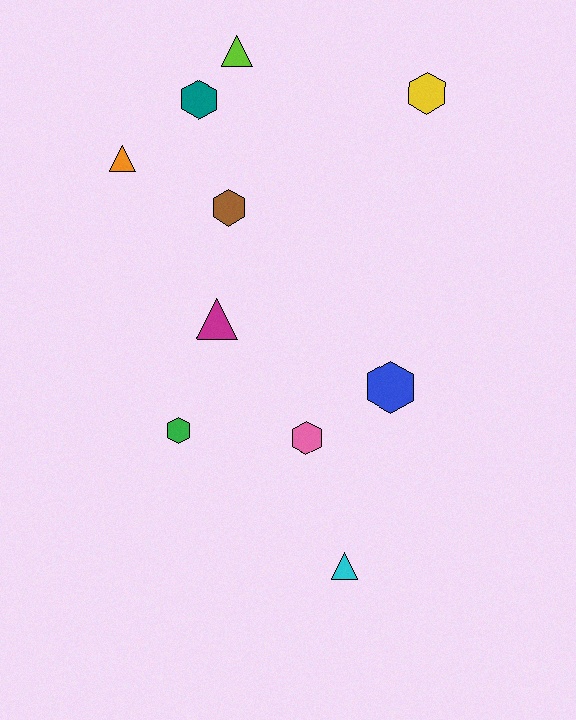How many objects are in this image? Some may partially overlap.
There are 10 objects.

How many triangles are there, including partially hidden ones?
There are 4 triangles.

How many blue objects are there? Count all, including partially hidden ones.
There is 1 blue object.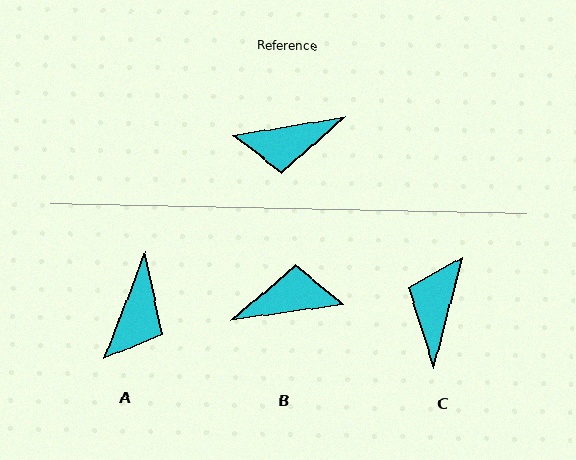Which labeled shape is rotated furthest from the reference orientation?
B, about 178 degrees away.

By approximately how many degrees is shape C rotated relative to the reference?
Approximately 115 degrees clockwise.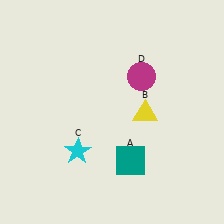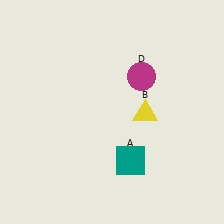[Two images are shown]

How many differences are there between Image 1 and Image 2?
There is 1 difference between the two images.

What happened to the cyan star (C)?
The cyan star (C) was removed in Image 2. It was in the bottom-left area of Image 1.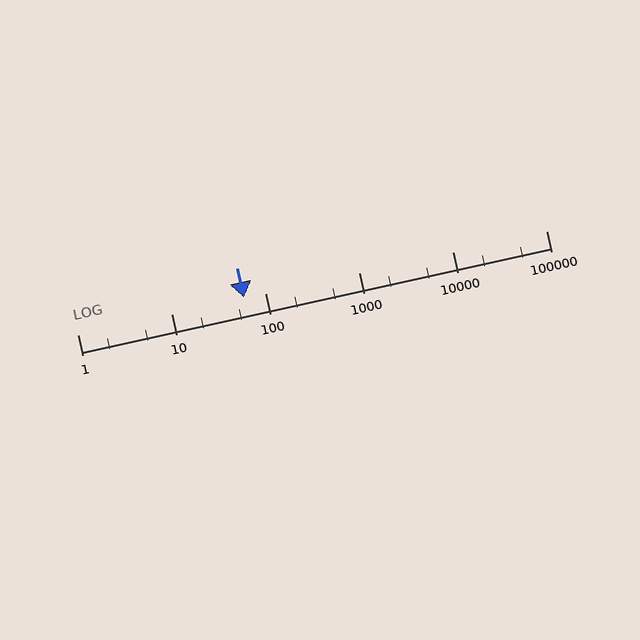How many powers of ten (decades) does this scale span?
The scale spans 5 decades, from 1 to 100000.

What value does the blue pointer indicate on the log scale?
The pointer indicates approximately 59.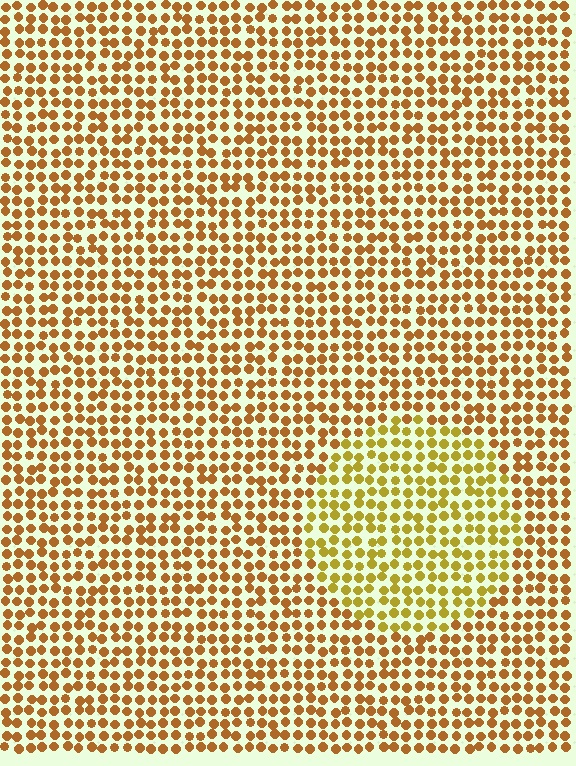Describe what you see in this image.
The image is filled with small brown elements in a uniform arrangement. A circle-shaped region is visible where the elements are tinted to a slightly different hue, forming a subtle color boundary.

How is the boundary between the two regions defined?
The boundary is defined purely by a slight shift in hue (about 26 degrees). Spacing, size, and orientation are identical on both sides.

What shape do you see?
I see a circle.